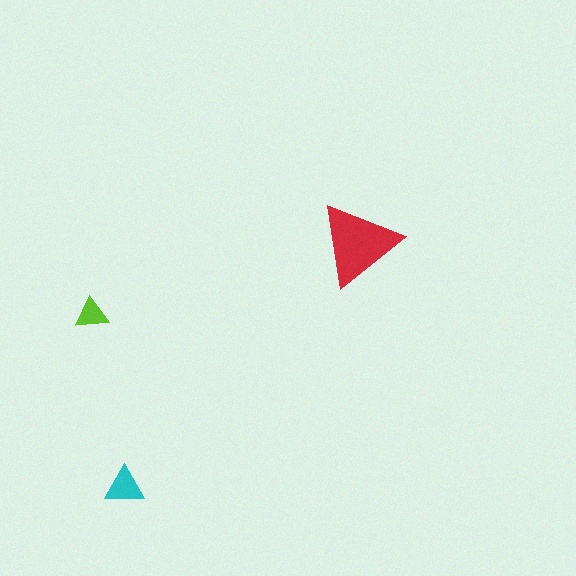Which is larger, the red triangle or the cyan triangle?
The red one.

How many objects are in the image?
There are 3 objects in the image.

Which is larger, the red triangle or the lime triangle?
The red one.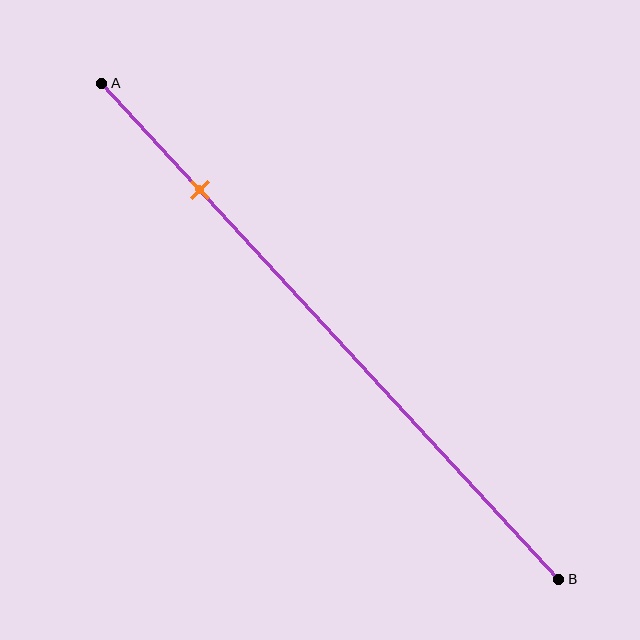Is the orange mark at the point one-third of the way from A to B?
No, the mark is at about 20% from A, not at the 33% one-third point.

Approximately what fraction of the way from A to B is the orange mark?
The orange mark is approximately 20% of the way from A to B.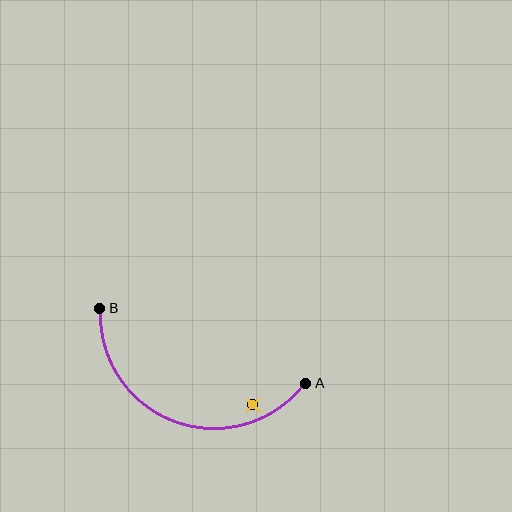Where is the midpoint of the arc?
The arc midpoint is the point on the curve farthest from the straight line joining A and B. It sits below that line.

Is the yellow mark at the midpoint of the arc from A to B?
No — the yellow mark does not lie on the arc at all. It sits slightly inside the curve.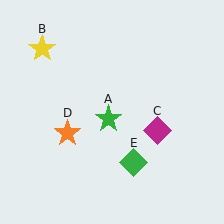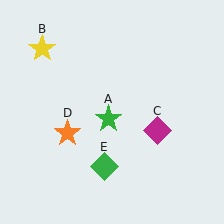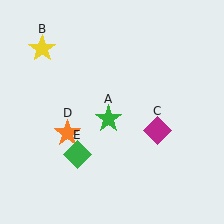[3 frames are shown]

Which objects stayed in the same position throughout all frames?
Green star (object A) and yellow star (object B) and magenta diamond (object C) and orange star (object D) remained stationary.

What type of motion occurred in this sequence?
The green diamond (object E) rotated clockwise around the center of the scene.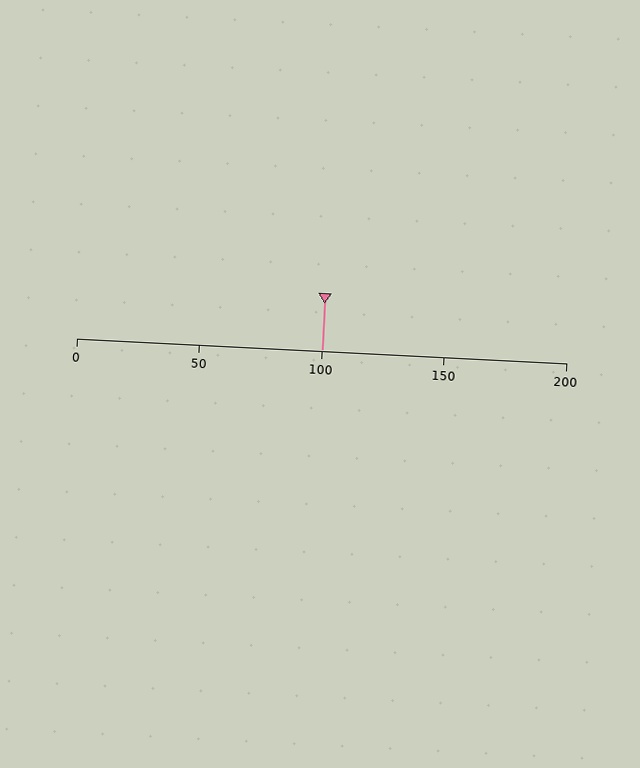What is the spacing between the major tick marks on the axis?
The major ticks are spaced 50 apart.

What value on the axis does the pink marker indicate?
The marker indicates approximately 100.